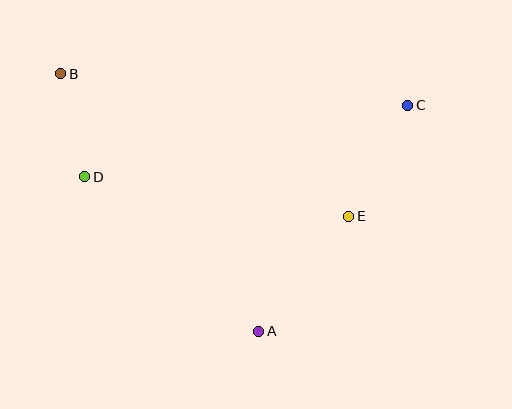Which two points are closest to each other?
Points B and D are closest to each other.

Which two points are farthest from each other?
Points B and C are farthest from each other.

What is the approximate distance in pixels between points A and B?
The distance between A and B is approximately 325 pixels.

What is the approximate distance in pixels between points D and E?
The distance between D and E is approximately 267 pixels.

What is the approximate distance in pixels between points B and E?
The distance between B and E is approximately 321 pixels.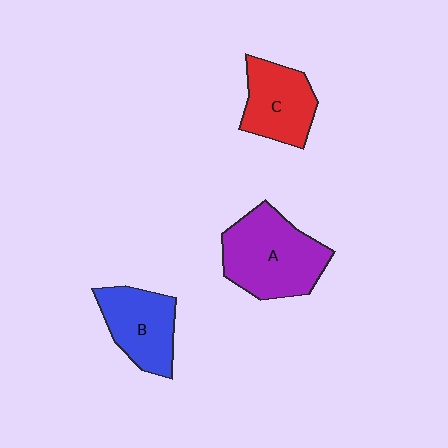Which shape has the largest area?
Shape A (purple).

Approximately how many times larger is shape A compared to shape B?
Approximately 1.4 times.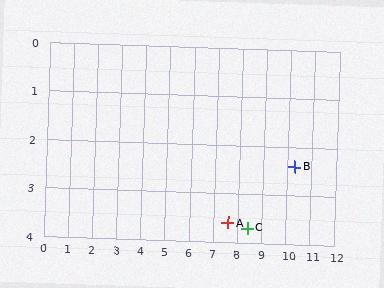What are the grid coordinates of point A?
Point A is at approximately (7.6, 3.6).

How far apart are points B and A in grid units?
Points B and A are about 3.0 grid units apart.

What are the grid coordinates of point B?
Point B is at approximately (10.3, 2.4).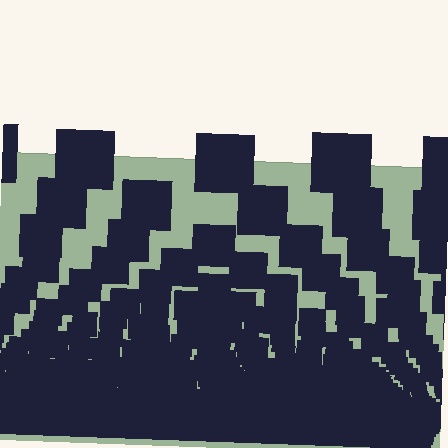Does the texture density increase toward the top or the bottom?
Density increases toward the bottom.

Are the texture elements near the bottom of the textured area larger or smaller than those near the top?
Smaller. The gradient is inverted — elements near the bottom are smaller and denser.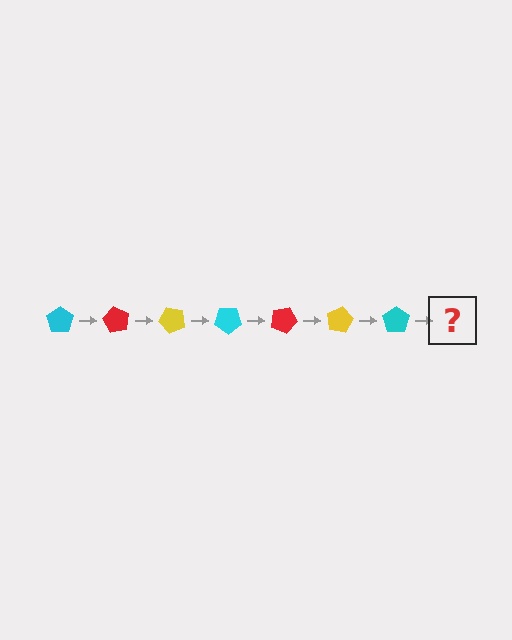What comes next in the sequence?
The next element should be a red pentagon, rotated 420 degrees from the start.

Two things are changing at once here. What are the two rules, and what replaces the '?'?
The two rules are that it rotates 60 degrees each step and the color cycles through cyan, red, and yellow. The '?' should be a red pentagon, rotated 420 degrees from the start.